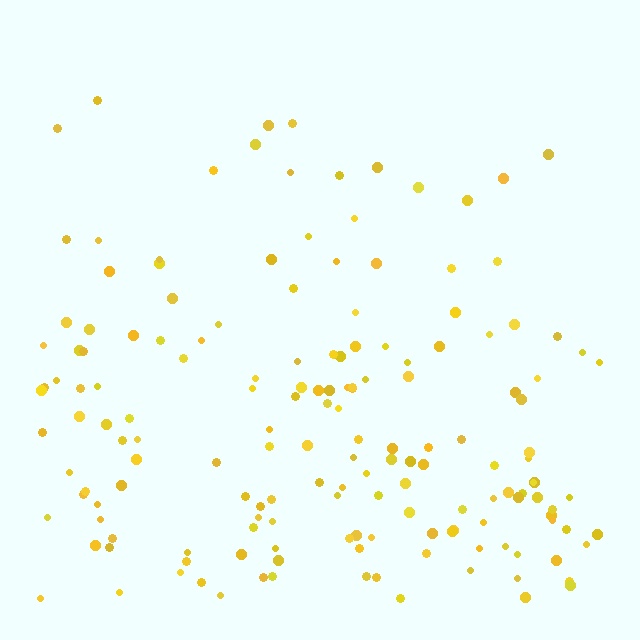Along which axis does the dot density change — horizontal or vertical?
Vertical.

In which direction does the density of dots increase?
From top to bottom, with the bottom side densest.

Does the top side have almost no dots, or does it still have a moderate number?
Still a moderate number, just noticeably fewer than the bottom.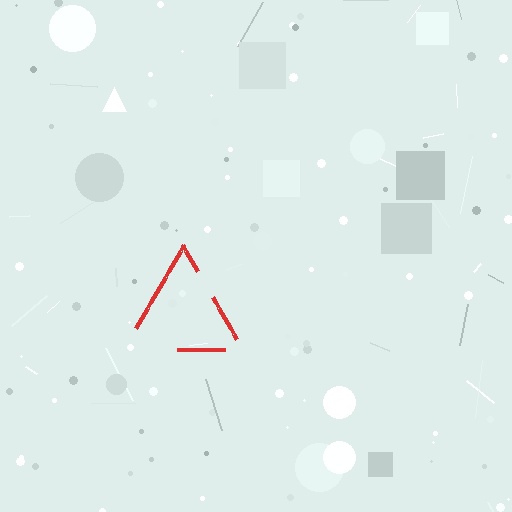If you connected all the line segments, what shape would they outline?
They would outline a triangle.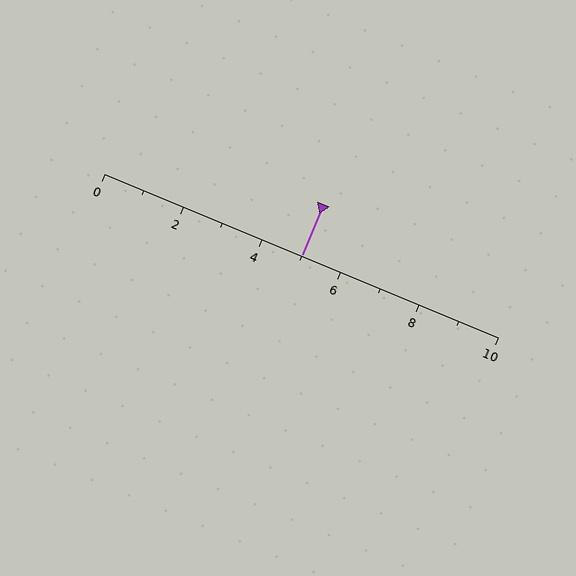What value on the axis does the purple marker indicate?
The marker indicates approximately 5.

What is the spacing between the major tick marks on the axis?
The major ticks are spaced 2 apart.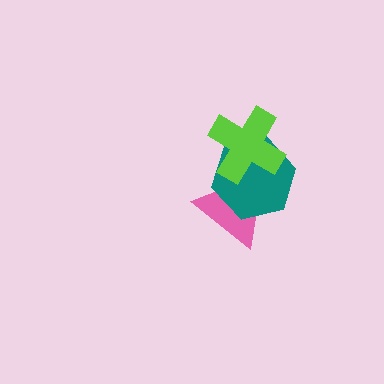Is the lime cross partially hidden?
No, no other shape covers it.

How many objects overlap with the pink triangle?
2 objects overlap with the pink triangle.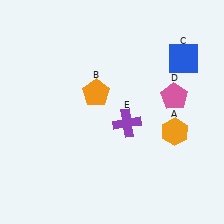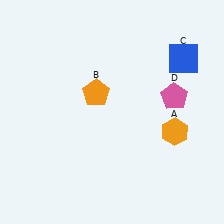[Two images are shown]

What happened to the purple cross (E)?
The purple cross (E) was removed in Image 2. It was in the bottom-right area of Image 1.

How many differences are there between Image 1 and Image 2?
There is 1 difference between the two images.